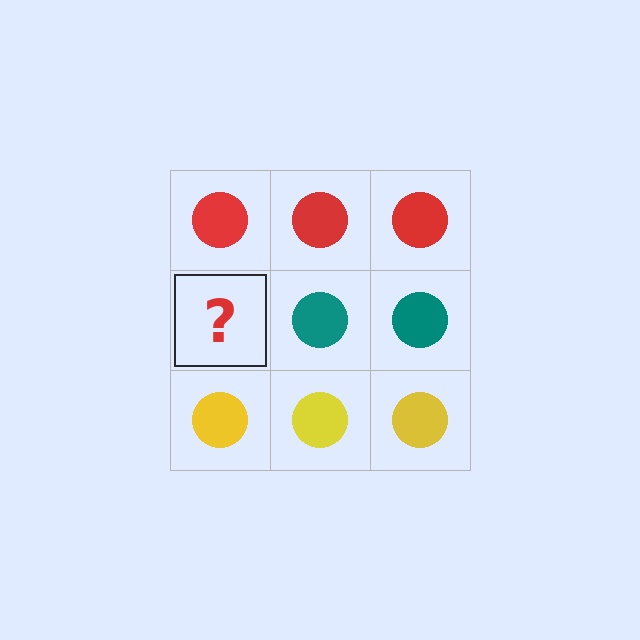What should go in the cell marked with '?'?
The missing cell should contain a teal circle.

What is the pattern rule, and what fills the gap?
The rule is that each row has a consistent color. The gap should be filled with a teal circle.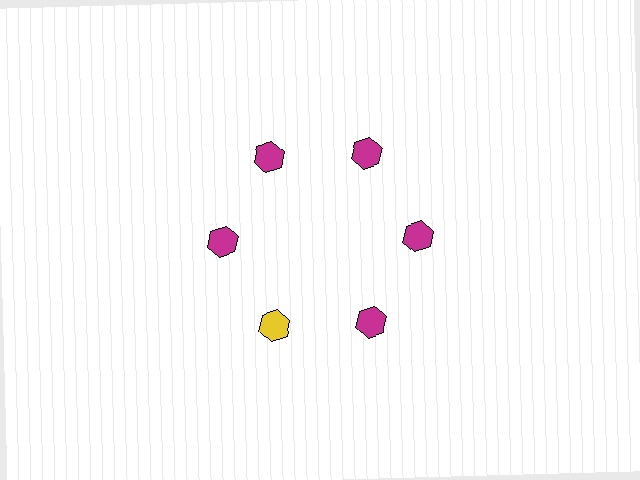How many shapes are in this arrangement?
There are 6 shapes arranged in a ring pattern.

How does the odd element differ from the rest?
It has a different color: yellow instead of magenta.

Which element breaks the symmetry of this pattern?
The yellow hexagon at roughly the 7 o'clock position breaks the symmetry. All other shapes are magenta hexagons.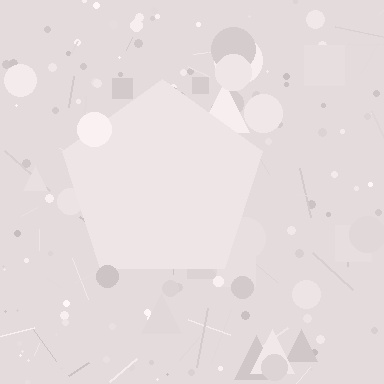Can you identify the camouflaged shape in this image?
The camouflaged shape is a pentagon.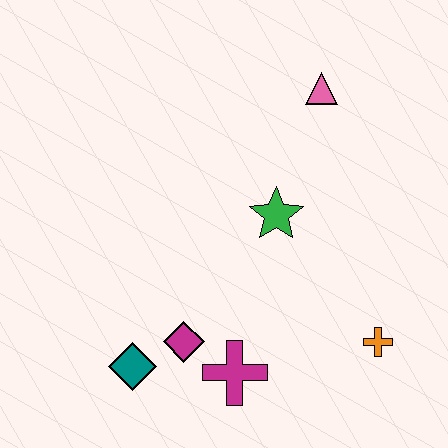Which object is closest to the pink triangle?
The green star is closest to the pink triangle.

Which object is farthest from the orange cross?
The pink triangle is farthest from the orange cross.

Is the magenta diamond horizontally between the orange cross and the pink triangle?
No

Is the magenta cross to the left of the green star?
Yes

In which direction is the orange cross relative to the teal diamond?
The orange cross is to the right of the teal diamond.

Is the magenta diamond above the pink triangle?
No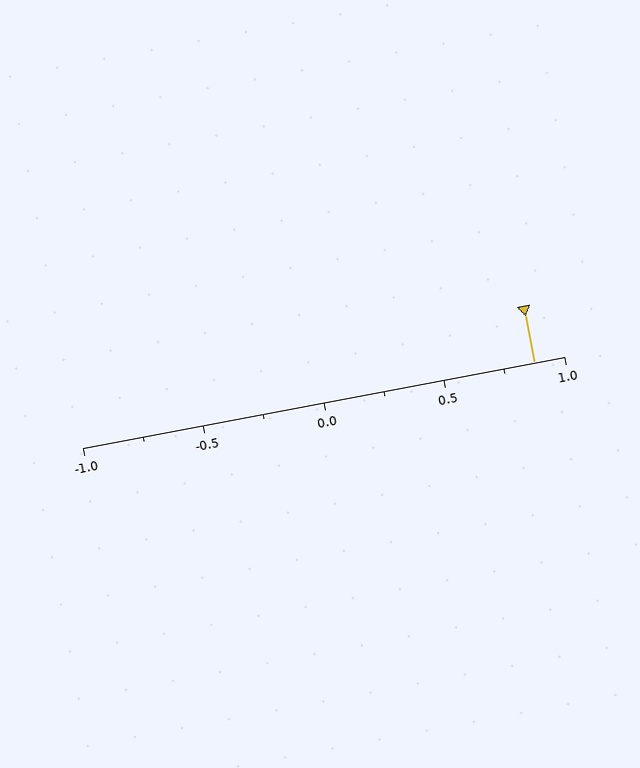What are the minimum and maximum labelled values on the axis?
The axis runs from -1.0 to 1.0.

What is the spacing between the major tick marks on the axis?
The major ticks are spaced 0.5 apart.